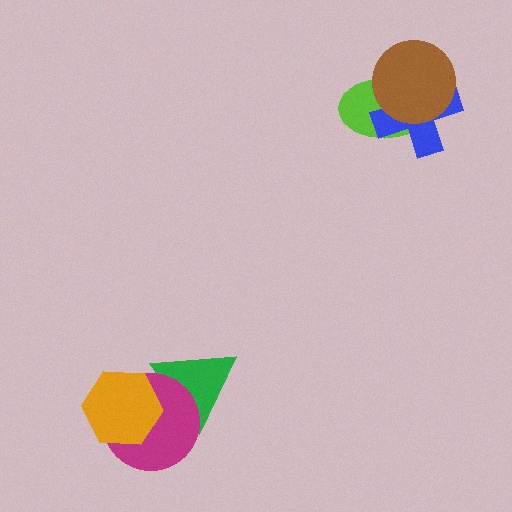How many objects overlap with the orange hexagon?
2 objects overlap with the orange hexagon.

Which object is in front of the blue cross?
The brown circle is in front of the blue cross.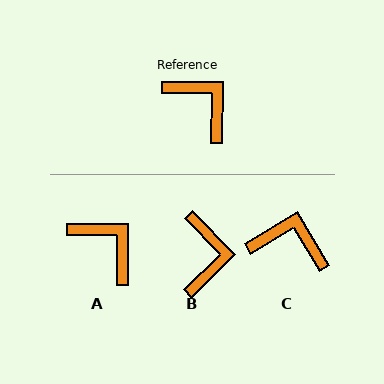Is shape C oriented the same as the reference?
No, it is off by about 32 degrees.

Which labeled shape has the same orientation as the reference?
A.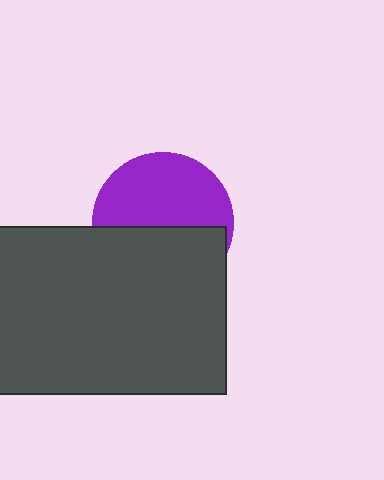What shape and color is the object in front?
The object in front is a dark gray rectangle.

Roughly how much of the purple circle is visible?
About half of it is visible (roughly 53%).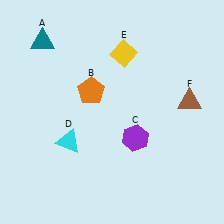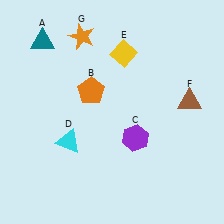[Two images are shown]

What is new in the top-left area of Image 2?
An orange star (G) was added in the top-left area of Image 2.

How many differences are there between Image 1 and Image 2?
There is 1 difference between the two images.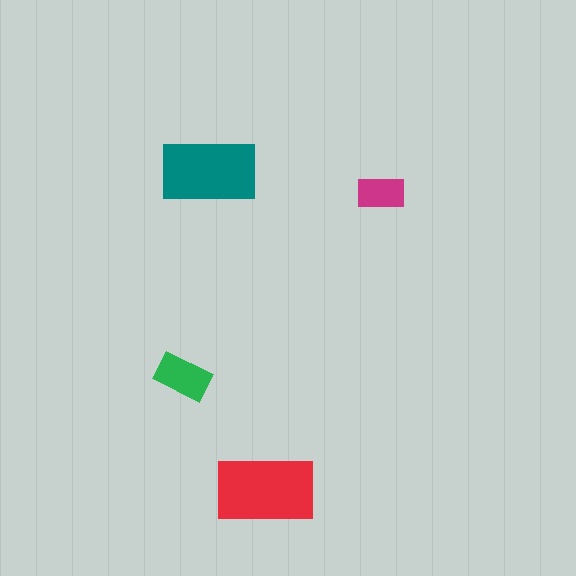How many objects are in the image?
There are 4 objects in the image.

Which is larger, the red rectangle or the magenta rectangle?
The red one.